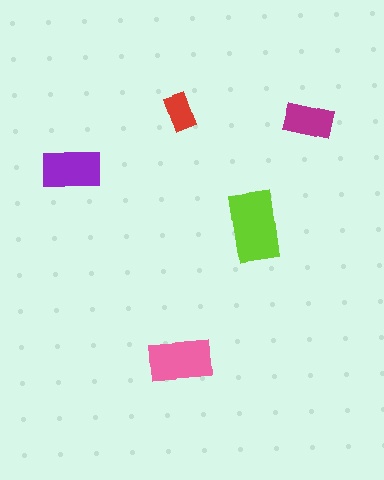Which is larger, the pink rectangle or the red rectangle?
The pink one.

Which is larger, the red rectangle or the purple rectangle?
The purple one.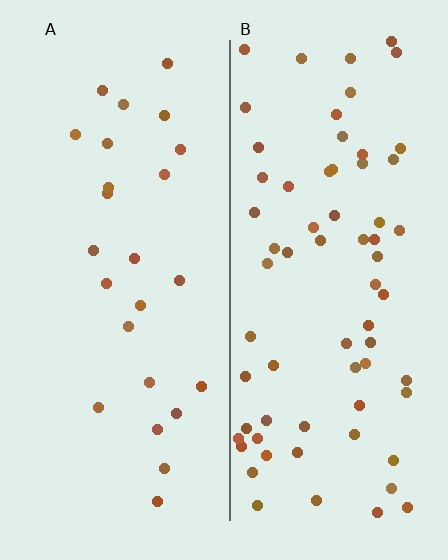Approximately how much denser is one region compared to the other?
Approximately 2.7× — region B over region A.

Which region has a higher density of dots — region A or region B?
B (the right).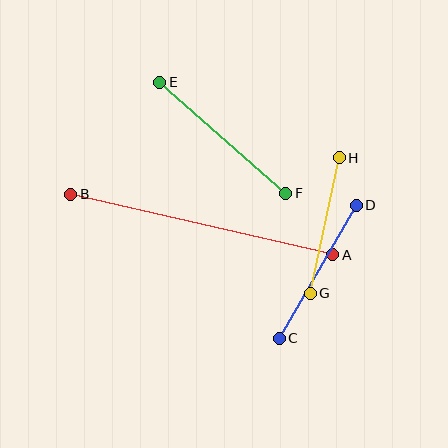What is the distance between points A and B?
The distance is approximately 269 pixels.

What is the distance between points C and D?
The distance is approximately 154 pixels.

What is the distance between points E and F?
The distance is approximately 168 pixels.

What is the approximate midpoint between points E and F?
The midpoint is at approximately (223, 138) pixels.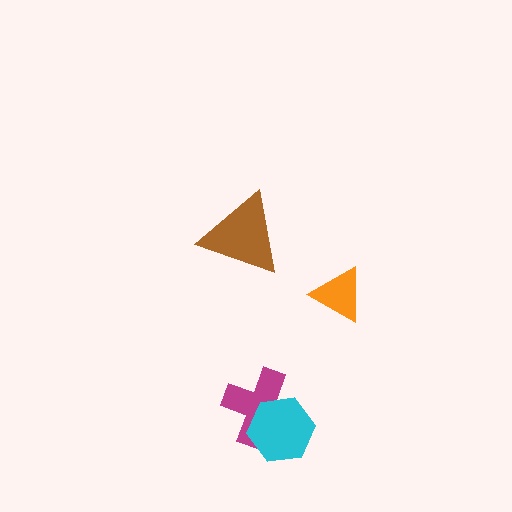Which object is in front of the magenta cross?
The cyan hexagon is in front of the magenta cross.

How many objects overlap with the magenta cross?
1 object overlaps with the magenta cross.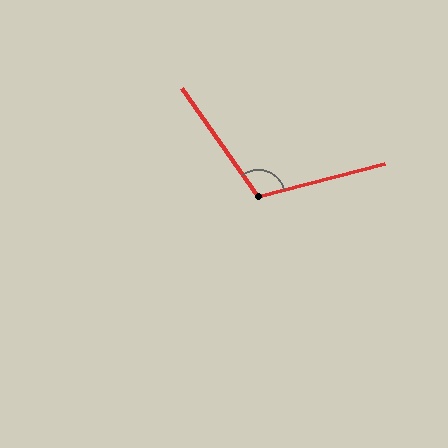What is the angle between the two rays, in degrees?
Approximately 111 degrees.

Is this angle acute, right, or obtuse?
It is obtuse.